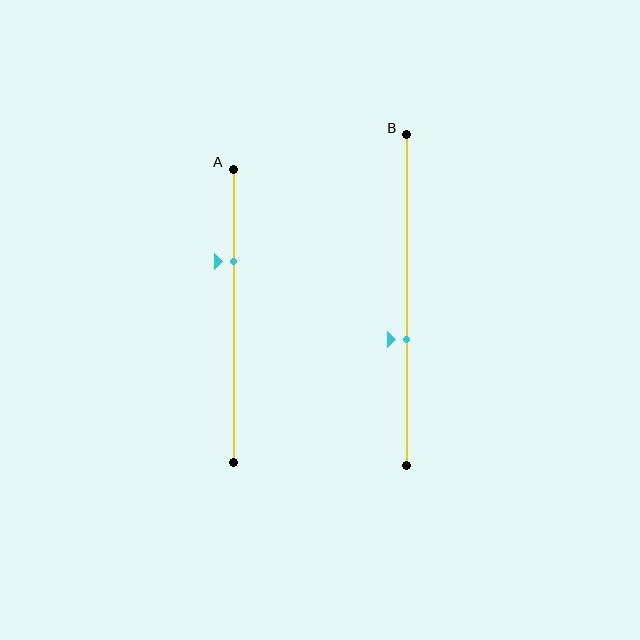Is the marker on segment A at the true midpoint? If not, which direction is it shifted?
No, the marker on segment A is shifted upward by about 19% of the segment length.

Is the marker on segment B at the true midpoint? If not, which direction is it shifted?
No, the marker on segment B is shifted downward by about 12% of the segment length.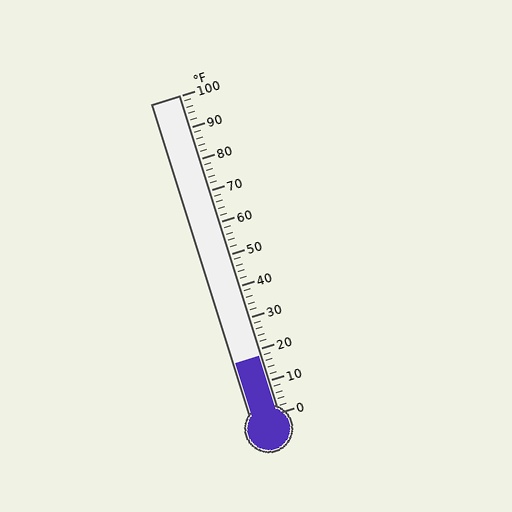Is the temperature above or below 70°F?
The temperature is below 70°F.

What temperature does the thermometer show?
The thermometer shows approximately 18°F.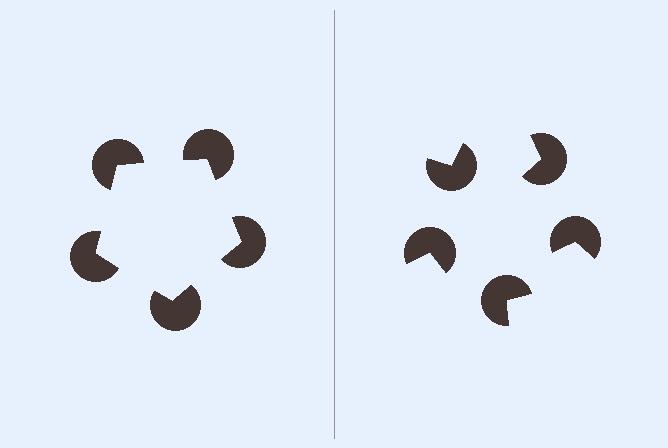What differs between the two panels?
The pac-man discs are positioned identically on both sides; only the wedge orientations differ. On the left they align to a pentagon; on the right they are misaligned.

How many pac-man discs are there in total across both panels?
10 — 5 on each side.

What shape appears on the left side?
An illusory pentagon.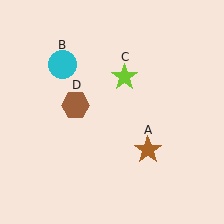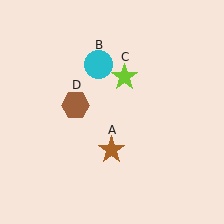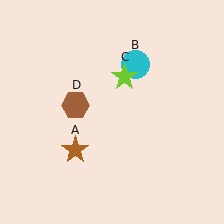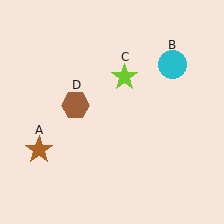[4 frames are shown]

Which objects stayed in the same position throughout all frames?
Lime star (object C) and brown hexagon (object D) remained stationary.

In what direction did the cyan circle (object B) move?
The cyan circle (object B) moved right.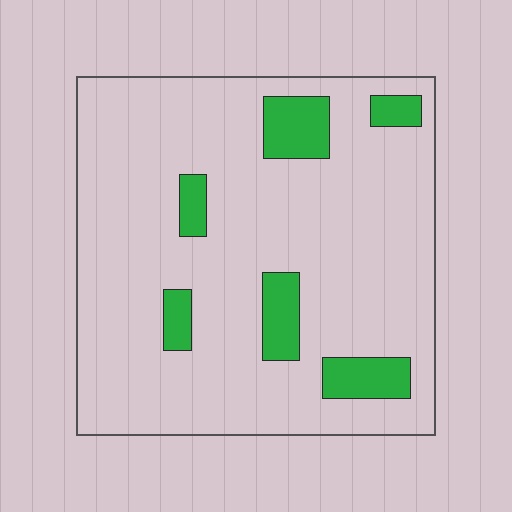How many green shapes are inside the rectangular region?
6.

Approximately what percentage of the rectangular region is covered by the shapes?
Approximately 15%.